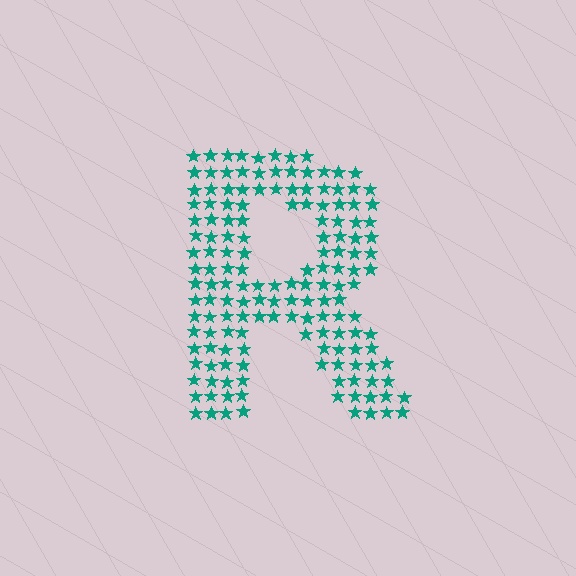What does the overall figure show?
The overall figure shows the letter R.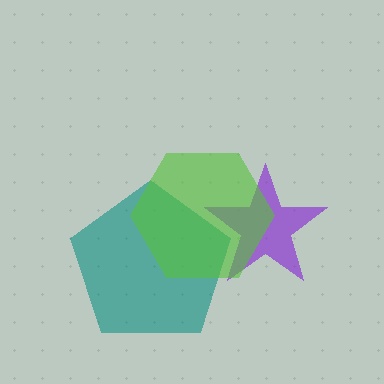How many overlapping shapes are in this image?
There are 3 overlapping shapes in the image.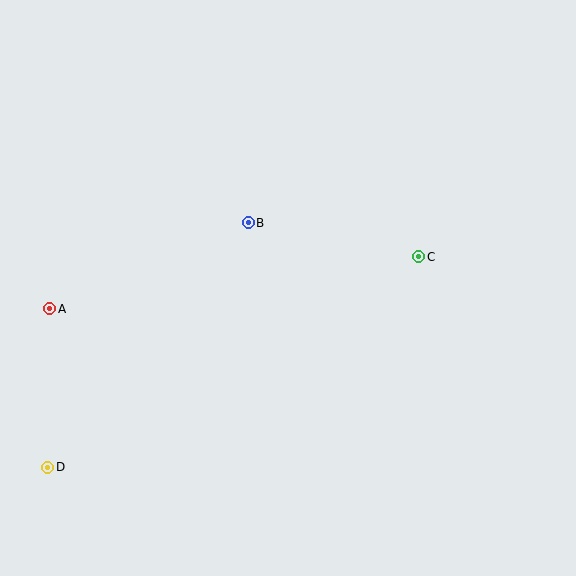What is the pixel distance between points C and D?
The distance between C and D is 426 pixels.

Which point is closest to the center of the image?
Point B at (248, 223) is closest to the center.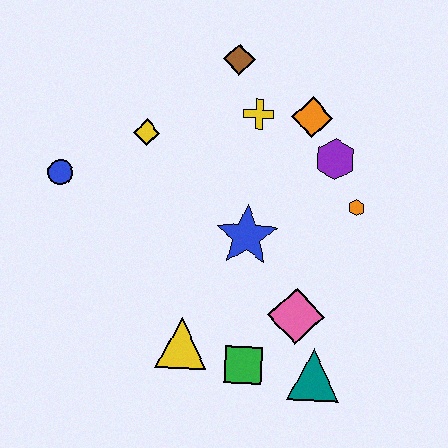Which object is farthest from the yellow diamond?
The teal triangle is farthest from the yellow diamond.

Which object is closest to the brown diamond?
The yellow cross is closest to the brown diamond.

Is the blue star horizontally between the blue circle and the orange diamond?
Yes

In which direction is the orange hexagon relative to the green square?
The orange hexagon is above the green square.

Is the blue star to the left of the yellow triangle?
No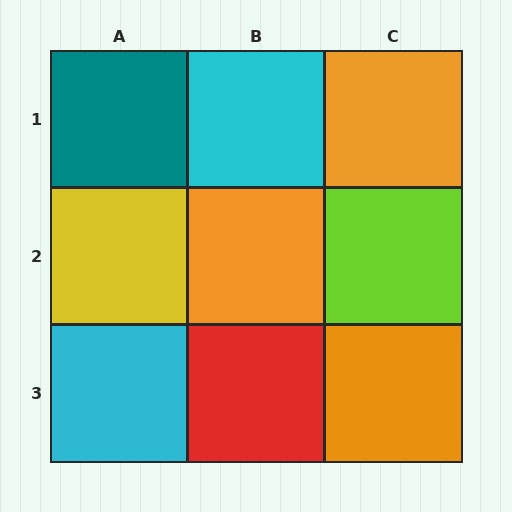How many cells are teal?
1 cell is teal.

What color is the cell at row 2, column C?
Lime.